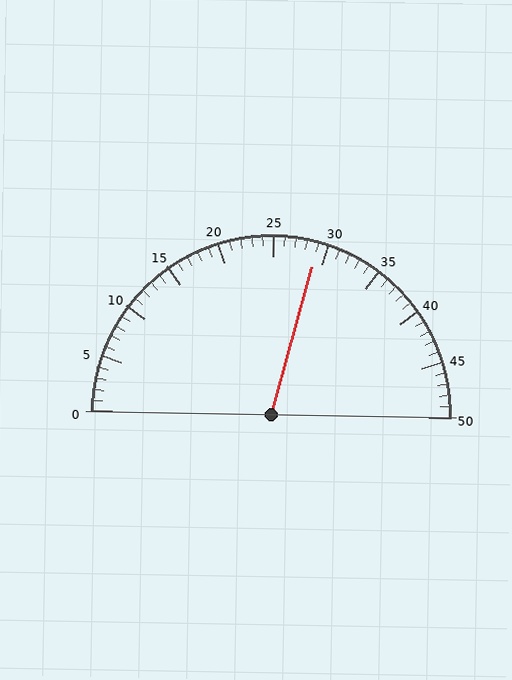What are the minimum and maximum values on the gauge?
The gauge ranges from 0 to 50.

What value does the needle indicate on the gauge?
The needle indicates approximately 29.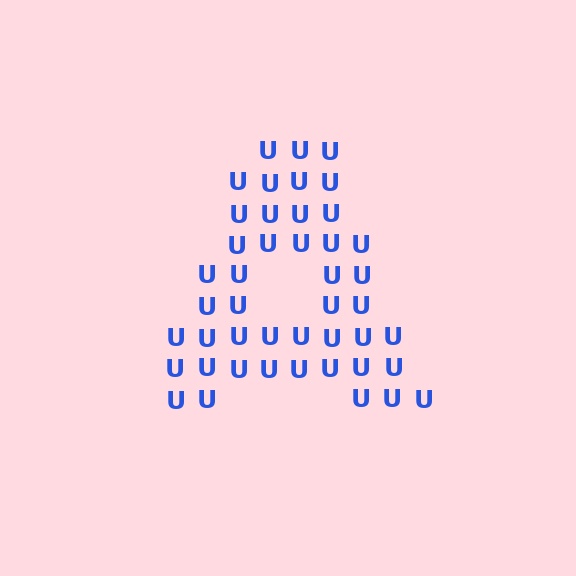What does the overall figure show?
The overall figure shows the letter A.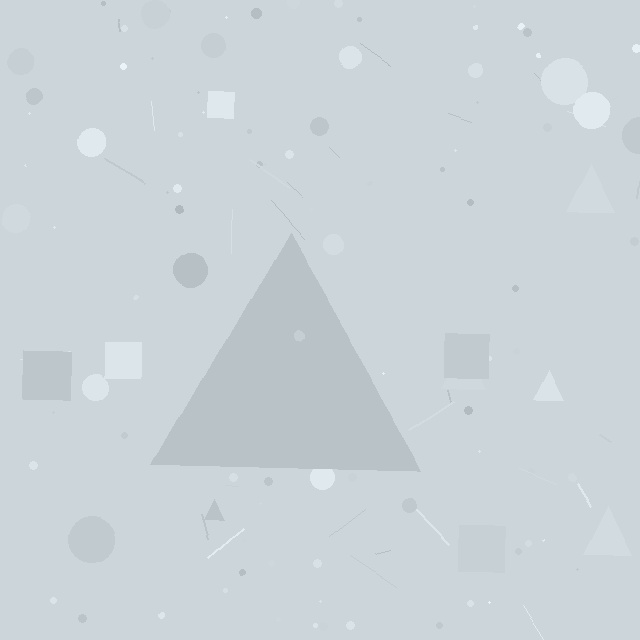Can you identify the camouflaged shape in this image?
The camouflaged shape is a triangle.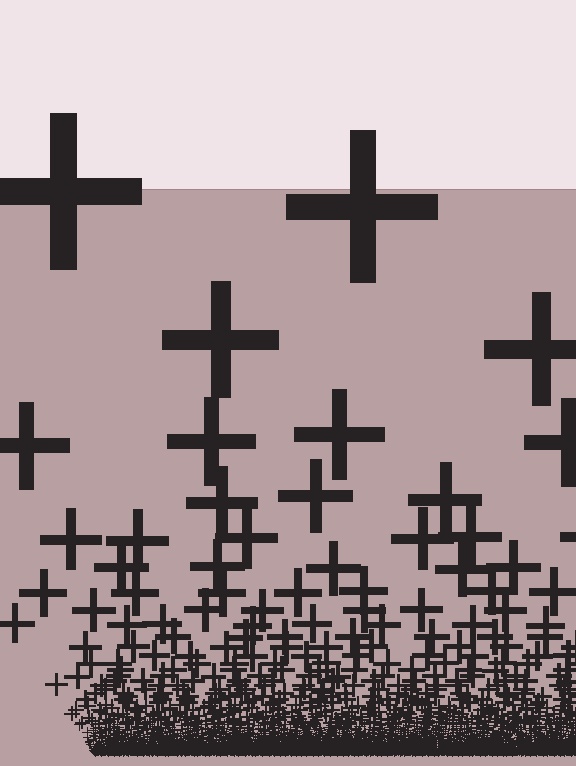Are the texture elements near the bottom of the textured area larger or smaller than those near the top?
Smaller. The gradient is inverted — elements near the bottom are smaller and denser.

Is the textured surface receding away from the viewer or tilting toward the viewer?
The surface appears to tilt toward the viewer. Texture elements get larger and sparser toward the top.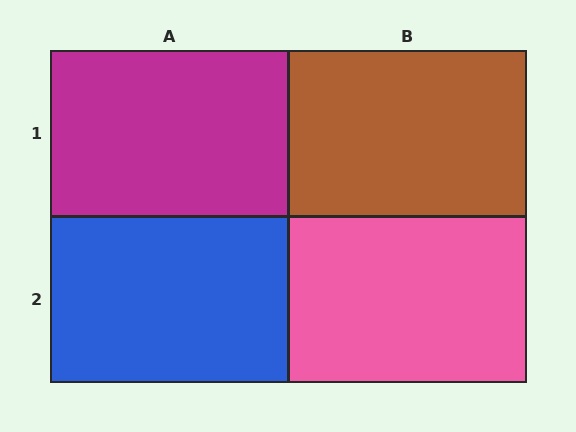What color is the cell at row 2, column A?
Blue.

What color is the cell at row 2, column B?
Pink.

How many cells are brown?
1 cell is brown.